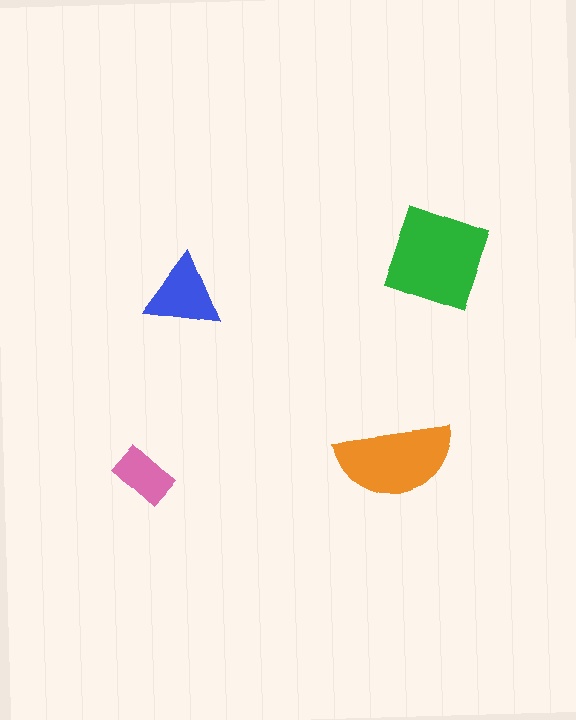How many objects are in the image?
There are 4 objects in the image.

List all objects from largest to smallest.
The green square, the orange semicircle, the blue triangle, the pink rectangle.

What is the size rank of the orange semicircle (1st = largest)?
2nd.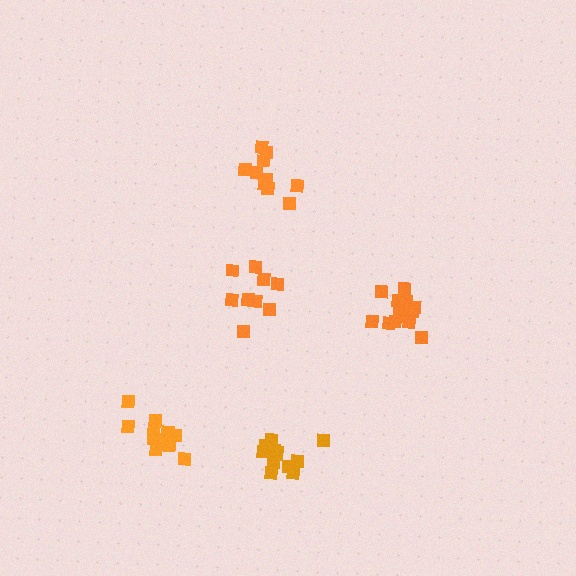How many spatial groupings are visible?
There are 5 spatial groupings.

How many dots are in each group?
Group 1: 10 dots, Group 2: 12 dots, Group 3: 10 dots, Group 4: 14 dots, Group 5: 12 dots (58 total).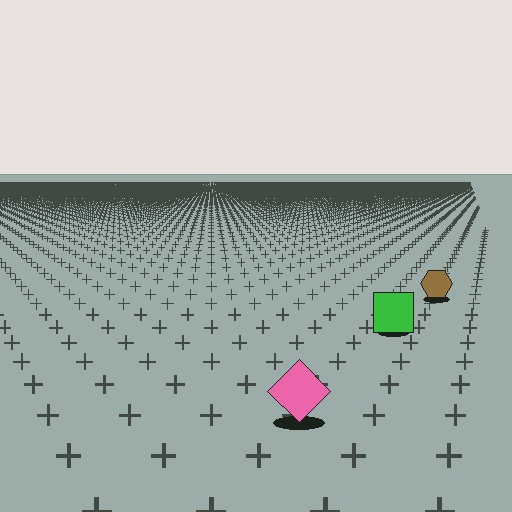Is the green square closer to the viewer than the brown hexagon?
Yes. The green square is closer — you can tell from the texture gradient: the ground texture is coarser near it.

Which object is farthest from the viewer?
The brown hexagon is farthest from the viewer. It appears smaller and the ground texture around it is denser.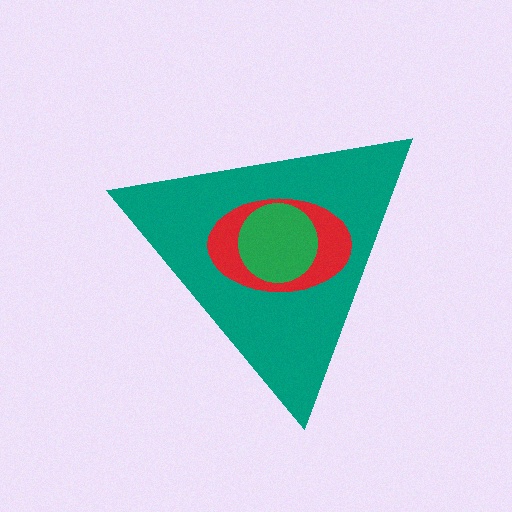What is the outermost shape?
The teal triangle.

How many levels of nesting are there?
3.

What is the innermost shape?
The green circle.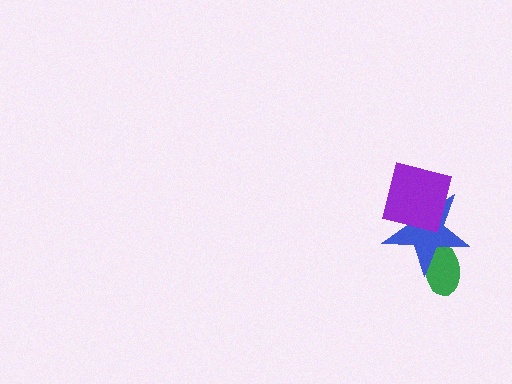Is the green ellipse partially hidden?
Yes, it is partially covered by another shape.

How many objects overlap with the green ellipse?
1 object overlaps with the green ellipse.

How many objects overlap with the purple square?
1 object overlaps with the purple square.